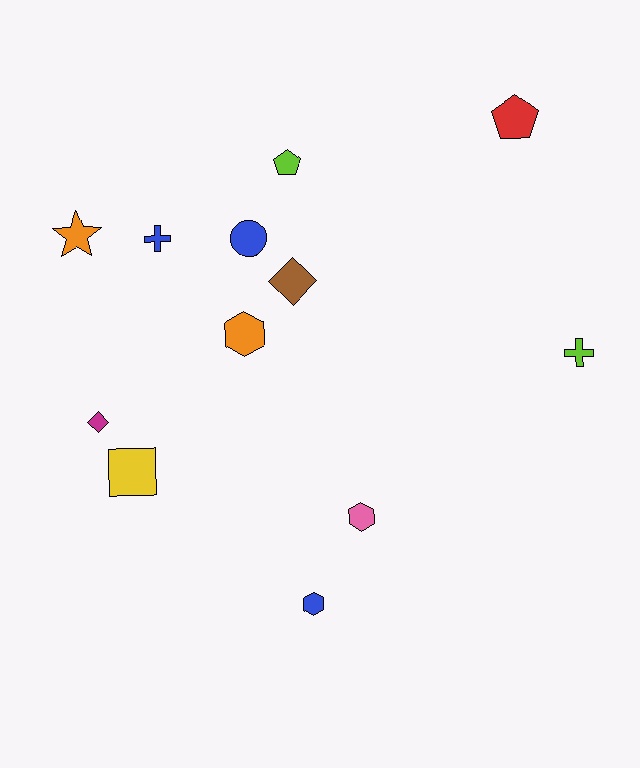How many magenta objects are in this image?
There is 1 magenta object.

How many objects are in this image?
There are 12 objects.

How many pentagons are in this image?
There are 2 pentagons.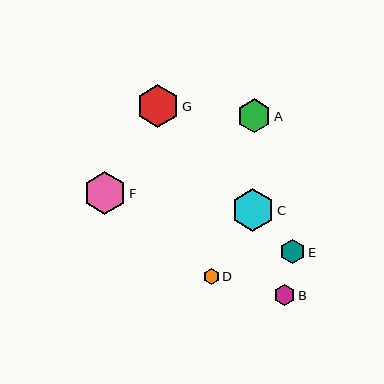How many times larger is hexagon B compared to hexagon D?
Hexagon B is approximately 1.3 times the size of hexagon D.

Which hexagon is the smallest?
Hexagon D is the smallest with a size of approximately 16 pixels.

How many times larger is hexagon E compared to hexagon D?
Hexagon E is approximately 1.5 times the size of hexagon D.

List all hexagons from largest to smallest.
From largest to smallest: G, C, F, A, E, B, D.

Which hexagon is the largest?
Hexagon G is the largest with a size of approximately 43 pixels.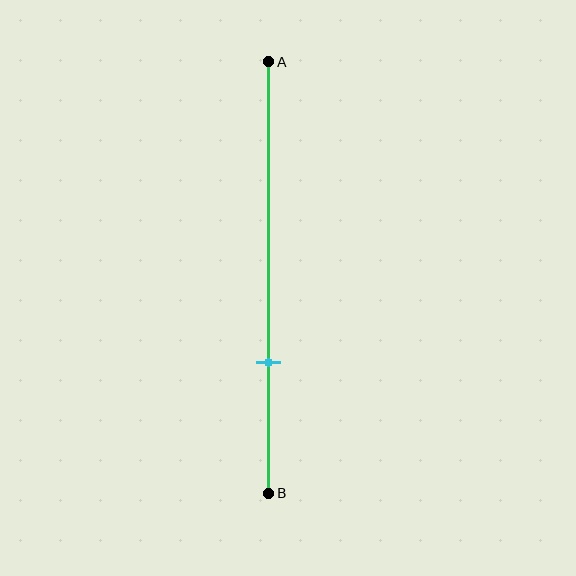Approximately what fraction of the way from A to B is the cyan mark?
The cyan mark is approximately 70% of the way from A to B.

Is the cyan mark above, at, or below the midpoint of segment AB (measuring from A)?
The cyan mark is below the midpoint of segment AB.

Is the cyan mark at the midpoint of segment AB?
No, the mark is at about 70% from A, not at the 50% midpoint.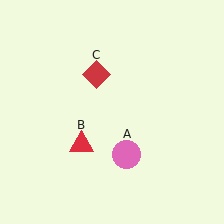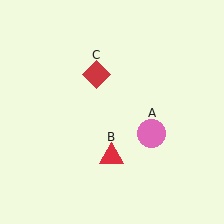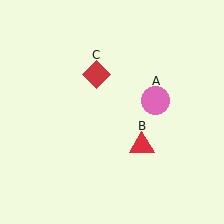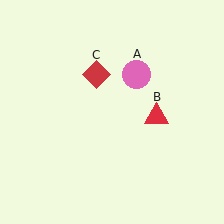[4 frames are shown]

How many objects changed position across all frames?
2 objects changed position: pink circle (object A), red triangle (object B).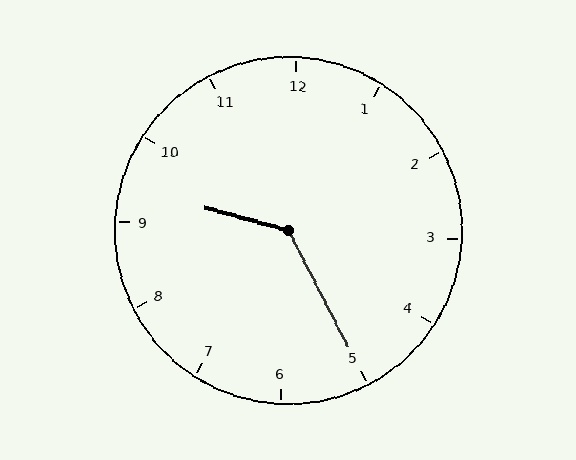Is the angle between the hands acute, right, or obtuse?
It is obtuse.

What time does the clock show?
9:25.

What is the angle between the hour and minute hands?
Approximately 132 degrees.